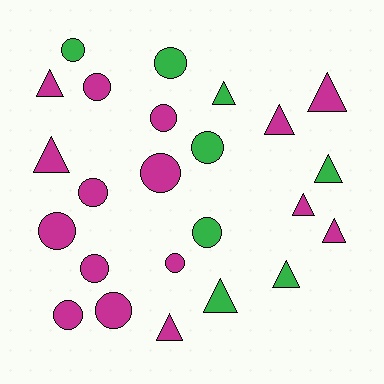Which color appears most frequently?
Magenta, with 16 objects.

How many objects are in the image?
There are 24 objects.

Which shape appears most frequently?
Circle, with 13 objects.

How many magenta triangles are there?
There are 7 magenta triangles.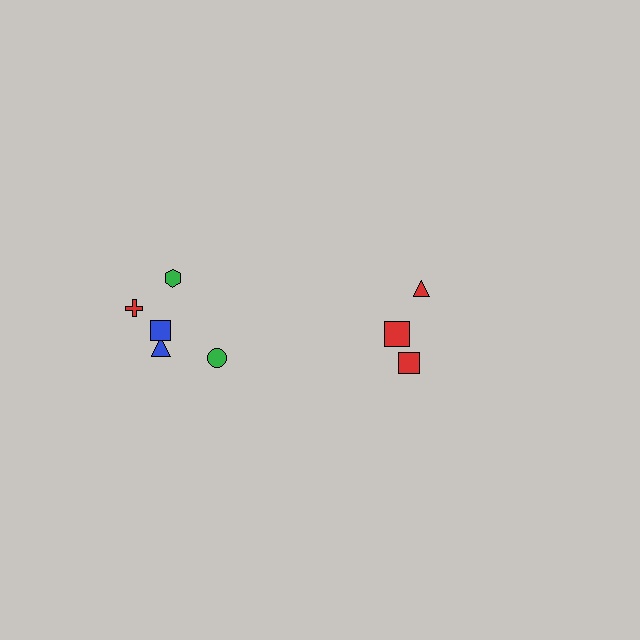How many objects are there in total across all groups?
There are 8 objects.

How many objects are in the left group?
There are 5 objects.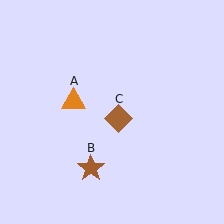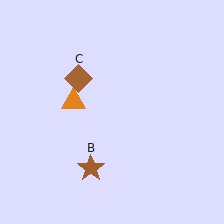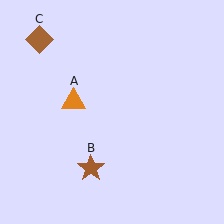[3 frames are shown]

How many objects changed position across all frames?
1 object changed position: brown diamond (object C).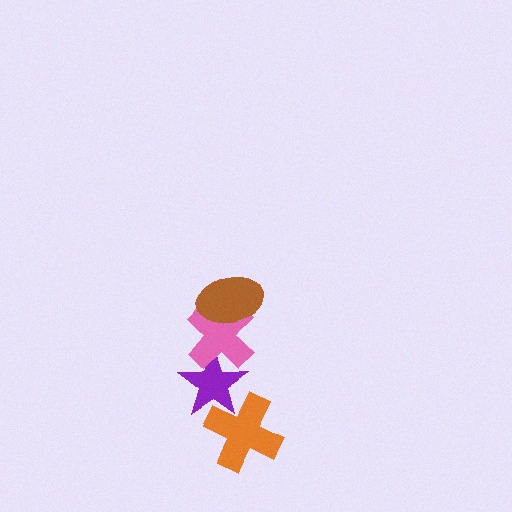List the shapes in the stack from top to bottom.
From top to bottom: the brown ellipse, the pink cross, the purple star, the orange cross.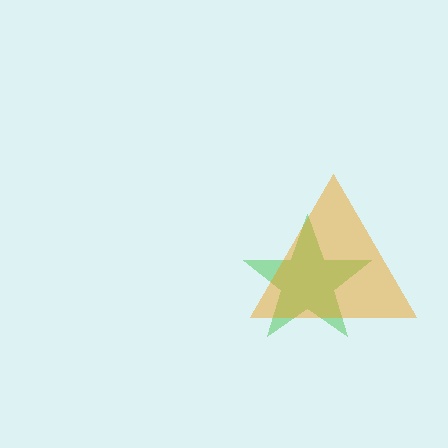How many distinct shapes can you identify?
There are 2 distinct shapes: a green star, an orange triangle.